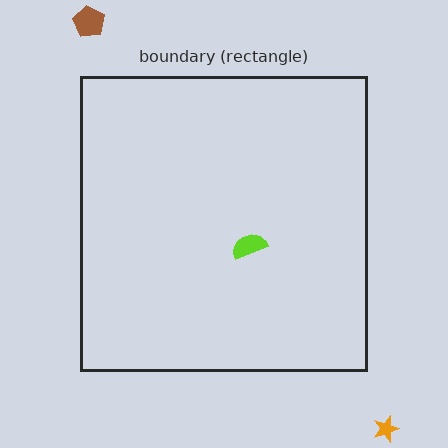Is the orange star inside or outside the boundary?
Outside.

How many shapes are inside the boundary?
1 inside, 2 outside.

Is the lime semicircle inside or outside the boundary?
Inside.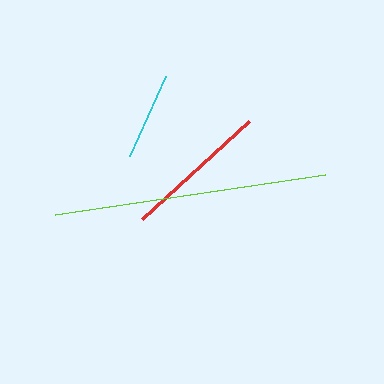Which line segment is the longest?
The lime line is the longest at approximately 274 pixels.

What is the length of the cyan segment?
The cyan segment is approximately 88 pixels long.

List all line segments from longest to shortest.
From longest to shortest: lime, red, cyan.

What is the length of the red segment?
The red segment is approximately 145 pixels long.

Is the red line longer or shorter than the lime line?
The lime line is longer than the red line.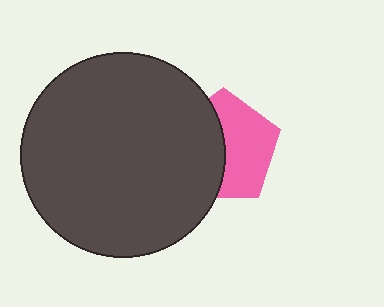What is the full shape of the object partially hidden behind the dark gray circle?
The partially hidden object is a pink pentagon.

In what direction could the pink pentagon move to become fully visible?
The pink pentagon could move right. That would shift it out from behind the dark gray circle entirely.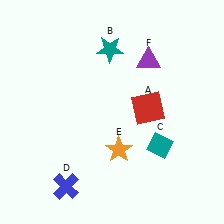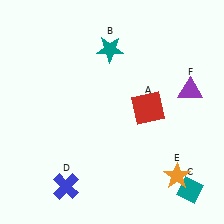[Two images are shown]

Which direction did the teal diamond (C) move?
The teal diamond (C) moved down.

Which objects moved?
The objects that moved are: the teal diamond (C), the orange star (E), the purple triangle (F).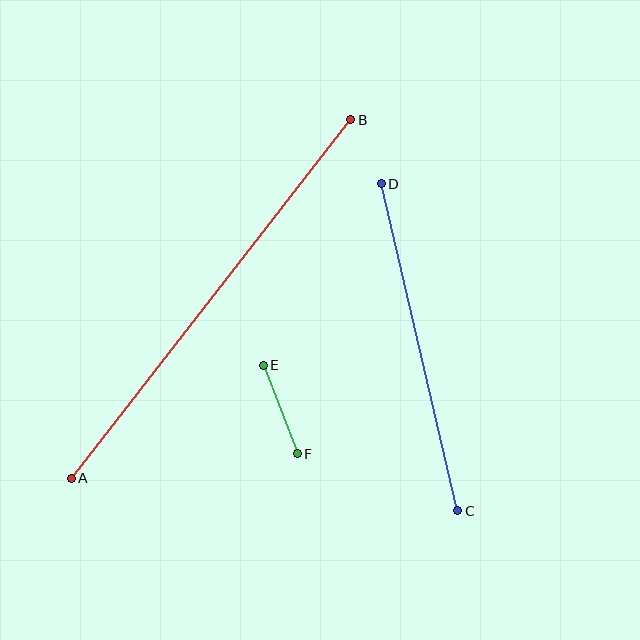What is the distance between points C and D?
The distance is approximately 336 pixels.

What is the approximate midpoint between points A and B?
The midpoint is at approximately (211, 299) pixels.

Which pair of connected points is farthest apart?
Points A and B are farthest apart.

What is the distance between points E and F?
The distance is approximately 94 pixels.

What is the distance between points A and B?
The distance is approximately 454 pixels.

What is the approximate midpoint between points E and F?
The midpoint is at approximately (280, 410) pixels.